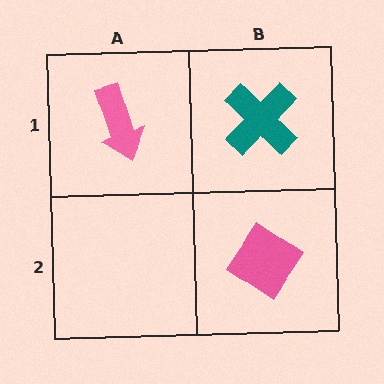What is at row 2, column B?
A pink diamond.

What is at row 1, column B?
A teal cross.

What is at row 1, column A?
A pink arrow.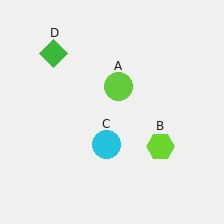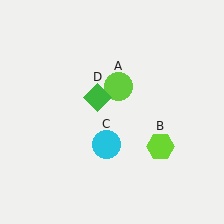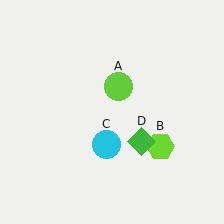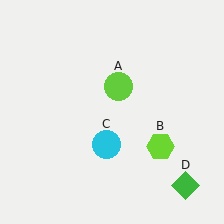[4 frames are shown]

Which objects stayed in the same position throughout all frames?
Lime circle (object A) and lime hexagon (object B) and cyan circle (object C) remained stationary.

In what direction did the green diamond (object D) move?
The green diamond (object D) moved down and to the right.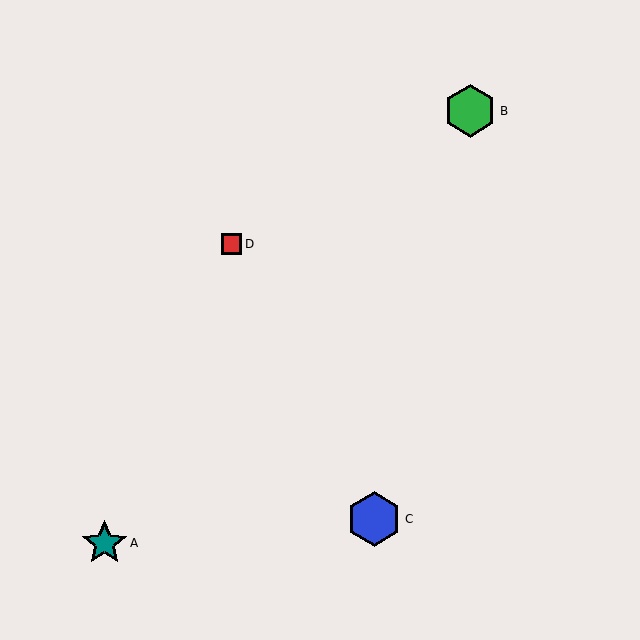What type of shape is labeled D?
Shape D is a red square.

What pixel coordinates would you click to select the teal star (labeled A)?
Click at (105, 543) to select the teal star A.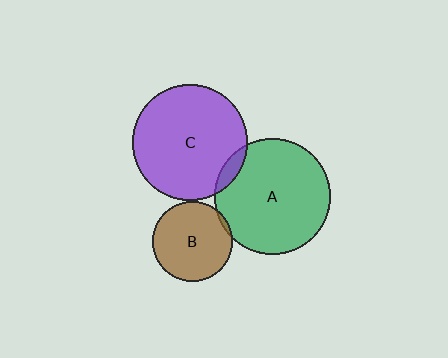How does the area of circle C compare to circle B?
Approximately 2.0 times.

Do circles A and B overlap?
Yes.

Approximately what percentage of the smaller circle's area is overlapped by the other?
Approximately 5%.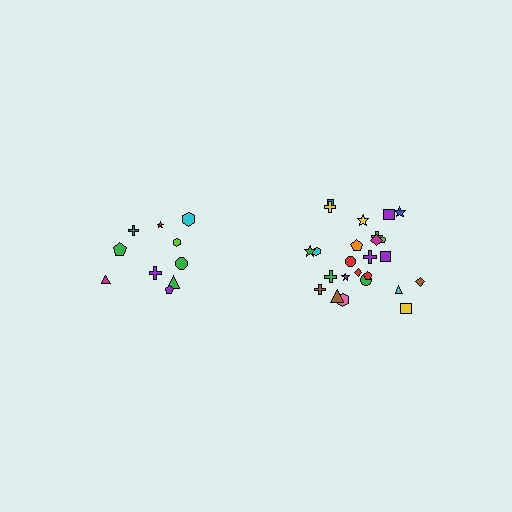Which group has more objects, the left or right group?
The right group.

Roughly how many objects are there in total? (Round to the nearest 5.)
Roughly 35 objects in total.